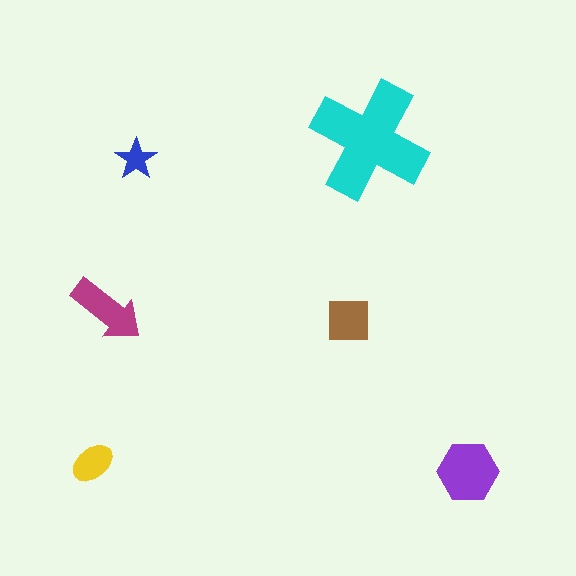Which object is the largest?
The cyan cross.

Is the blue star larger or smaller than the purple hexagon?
Smaller.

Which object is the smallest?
The blue star.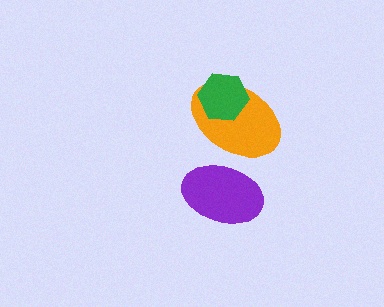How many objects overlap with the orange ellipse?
2 objects overlap with the orange ellipse.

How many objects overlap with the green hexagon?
1 object overlaps with the green hexagon.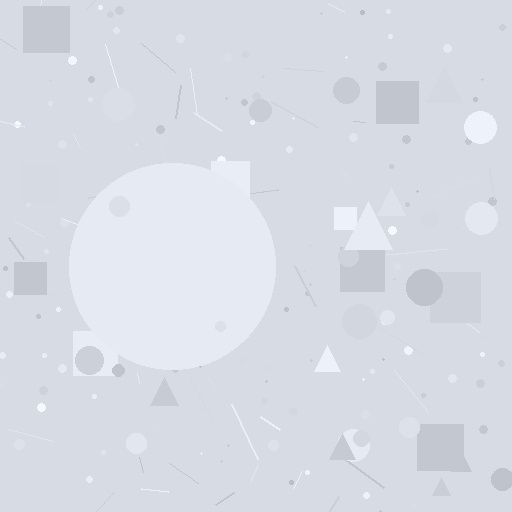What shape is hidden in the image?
A circle is hidden in the image.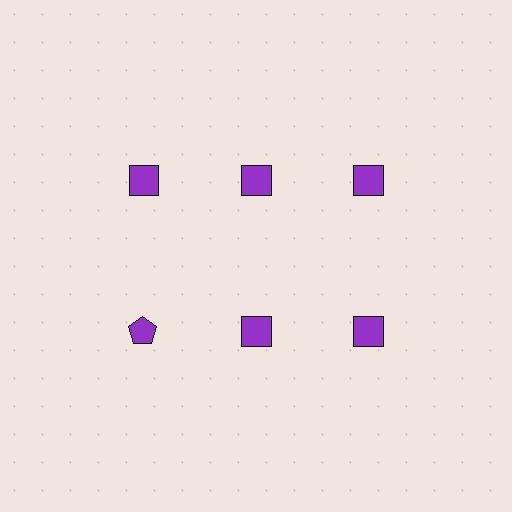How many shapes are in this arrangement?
There are 6 shapes arranged in a grid pattern.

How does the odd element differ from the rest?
It has a different shape: pentagon instead of square.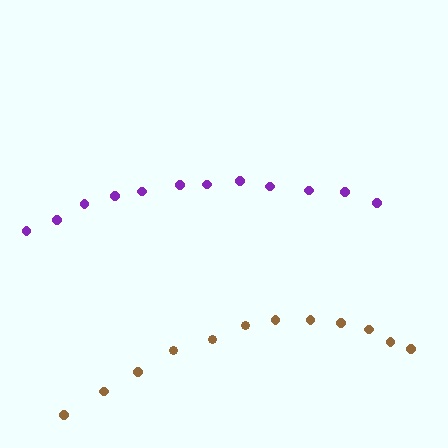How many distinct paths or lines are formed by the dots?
There are 2 distinct paths.